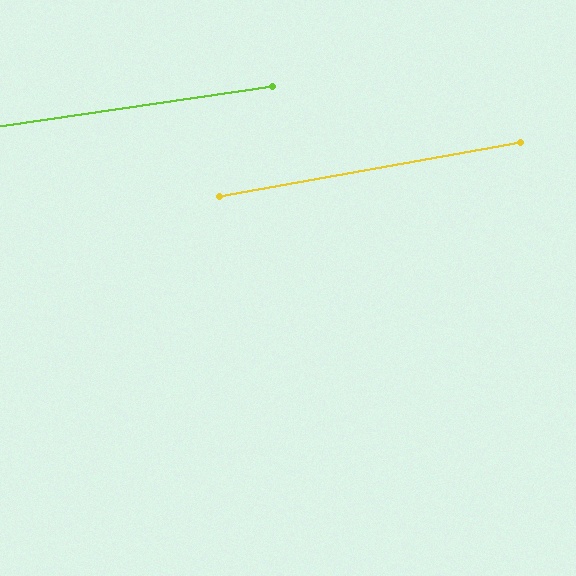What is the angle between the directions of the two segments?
Approximately 2 degrees.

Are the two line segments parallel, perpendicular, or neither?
Parallel — their directions differ by only 1.9°.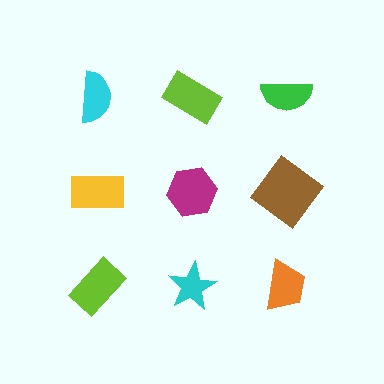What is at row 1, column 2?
A lime rectangle.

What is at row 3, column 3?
An orange trapezoid.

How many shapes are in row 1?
3 shapes.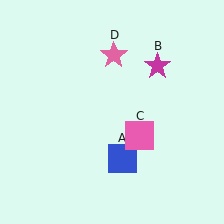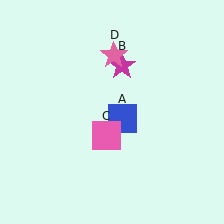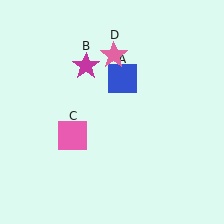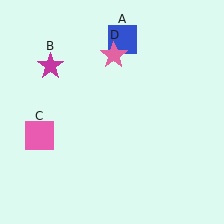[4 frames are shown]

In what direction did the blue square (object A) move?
The blue square (object A) moved up.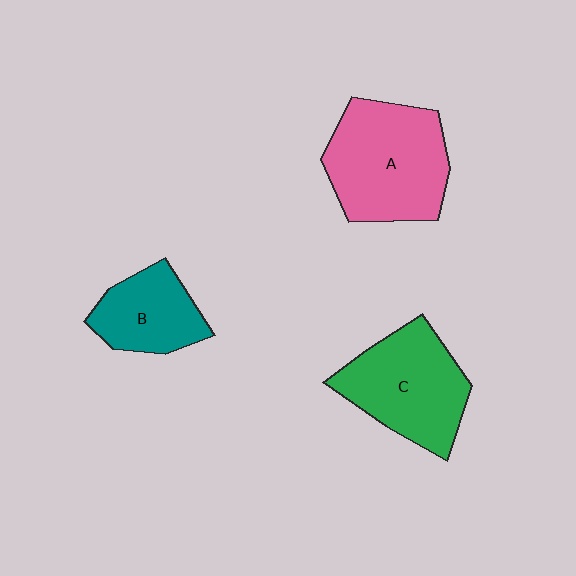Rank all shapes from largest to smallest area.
From largest to smallest: A (pink), C (green), B (teal).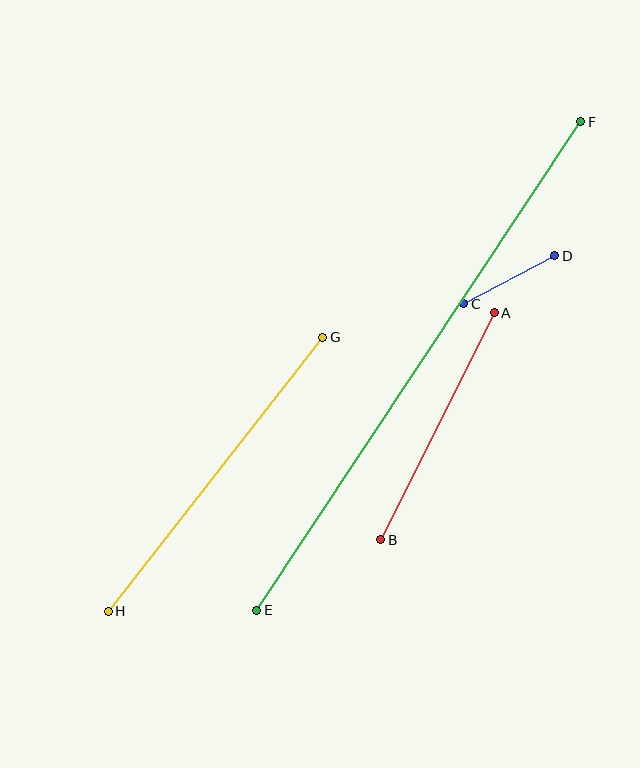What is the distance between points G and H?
The distance is approximately 348 pixels.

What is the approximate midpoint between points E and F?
The midpoint is at approximately (419, 366) pixels.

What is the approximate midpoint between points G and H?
The midpoint is at approximately (215, 474) pixels.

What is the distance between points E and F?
The distance is approximately 586 pixels.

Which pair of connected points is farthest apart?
Points E and F are farthest apart.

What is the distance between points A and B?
The distance is approximately 254 pixels.